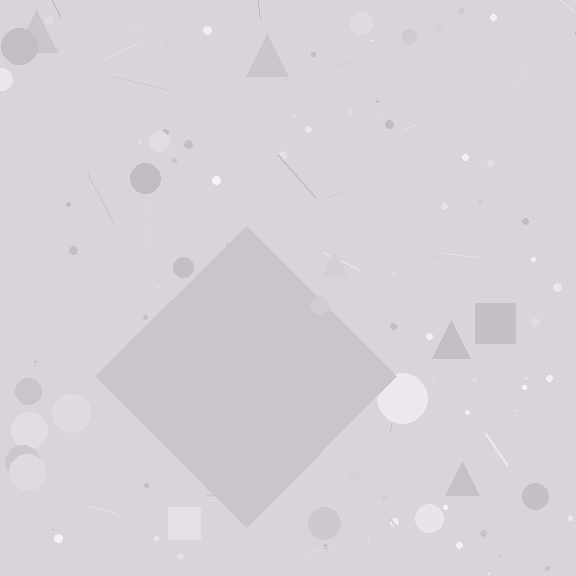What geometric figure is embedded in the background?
A diamond is embedded in the background.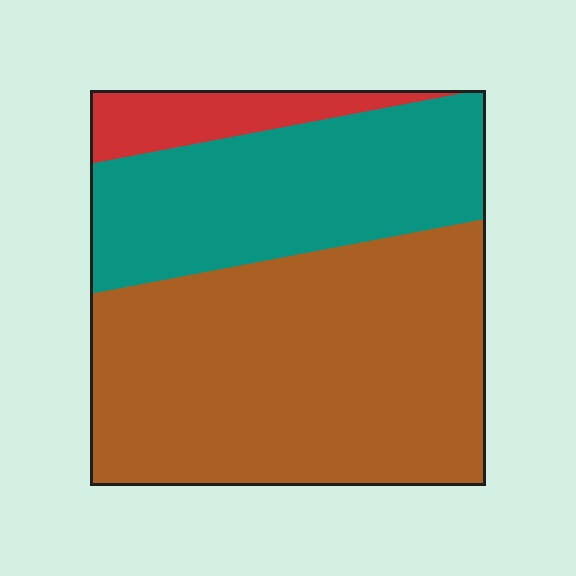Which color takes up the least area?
Red, at roughly 10%.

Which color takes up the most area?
Brown, at roughly 60%.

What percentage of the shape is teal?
Teal covers 33% of the shape.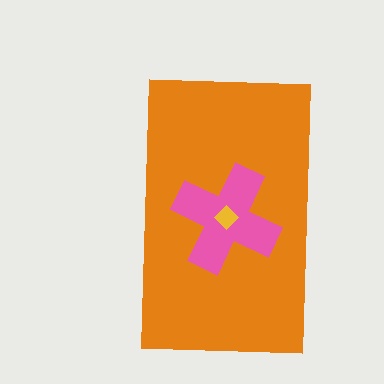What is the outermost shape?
The orange rectangle.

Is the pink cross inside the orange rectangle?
Yes.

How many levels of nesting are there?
3.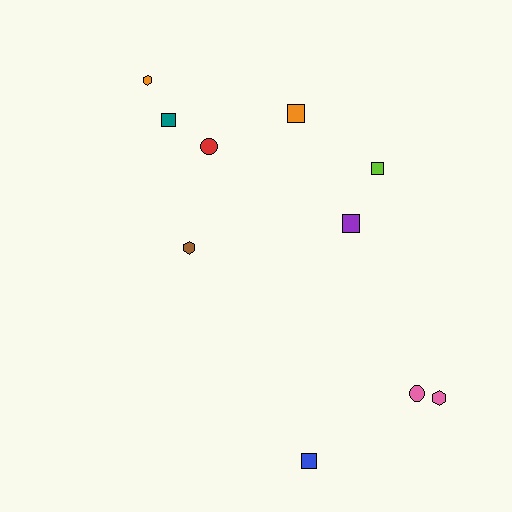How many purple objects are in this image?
There is 1 purple object.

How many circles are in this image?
There are 2 circles.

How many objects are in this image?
There are 10 objects.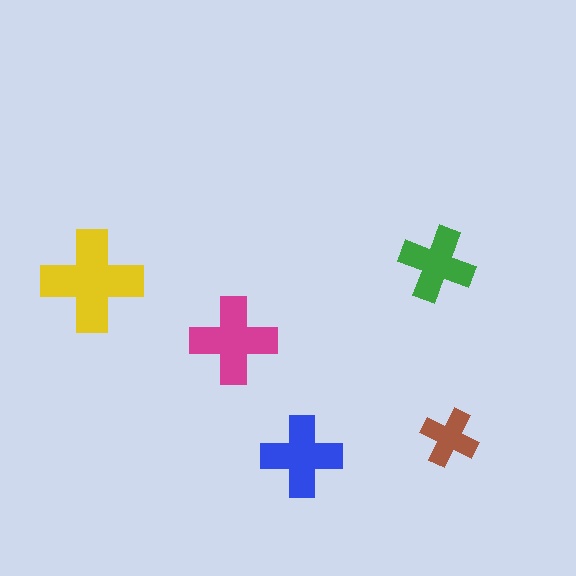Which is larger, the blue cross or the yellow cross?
The yellow one.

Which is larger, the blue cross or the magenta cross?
The magenta one.